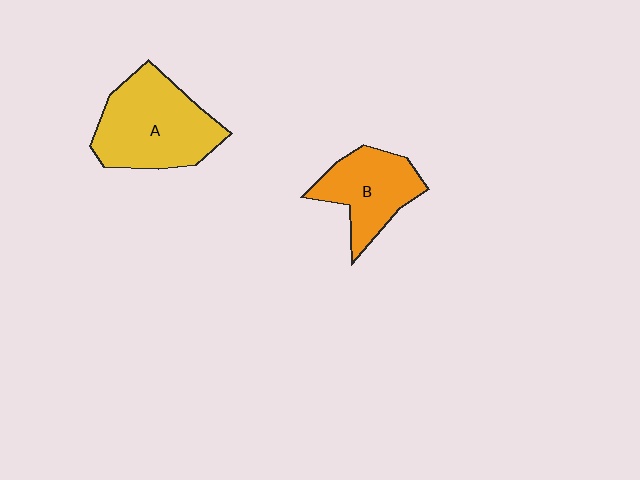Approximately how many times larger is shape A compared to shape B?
Approximately 1.5 times.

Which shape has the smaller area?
Shape B (orange).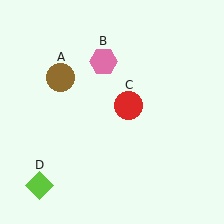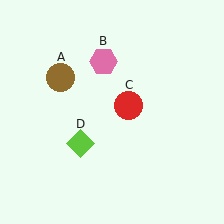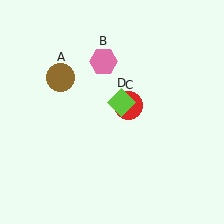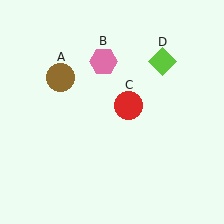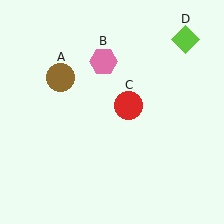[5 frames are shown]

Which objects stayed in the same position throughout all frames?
Brown circle (object A) and pink hexagon (object B) and red circle (object C) remained stationary.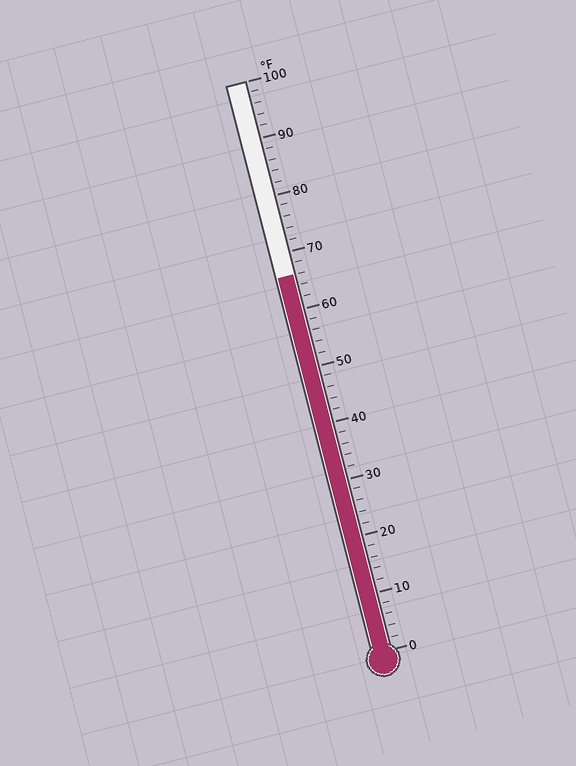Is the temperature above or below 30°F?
The temperature is above 30°F.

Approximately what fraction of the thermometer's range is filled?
The thermometer is filled to approximately 65% of its range.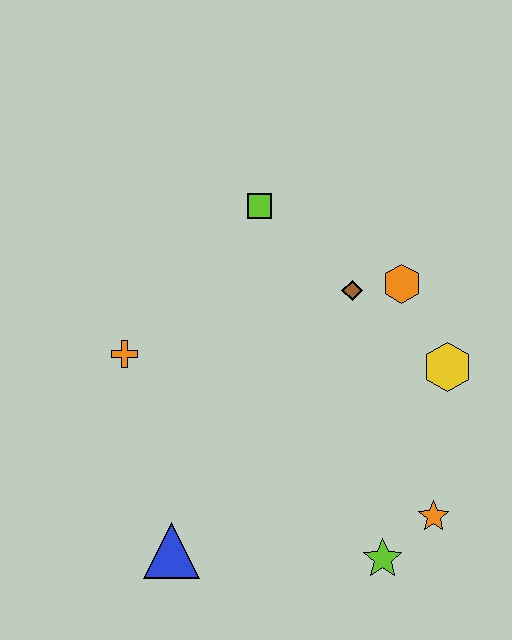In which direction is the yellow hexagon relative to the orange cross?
The yellow hexagon is to the right of the orange cross.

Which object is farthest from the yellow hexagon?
The blue triangle is farthest from the yellow hexagon.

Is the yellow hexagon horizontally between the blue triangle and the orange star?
No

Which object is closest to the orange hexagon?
The brown diamond is closest to the orange hexagon.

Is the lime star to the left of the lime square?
No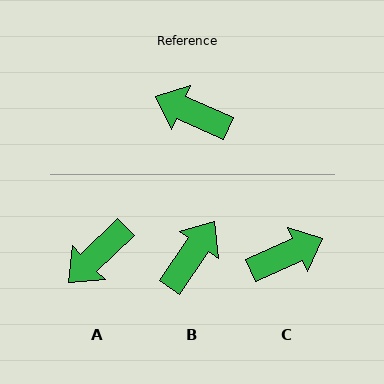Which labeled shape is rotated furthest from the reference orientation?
C, about 133 degrees away.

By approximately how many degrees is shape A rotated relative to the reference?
Approximately 67 degrees counter-clockwise.